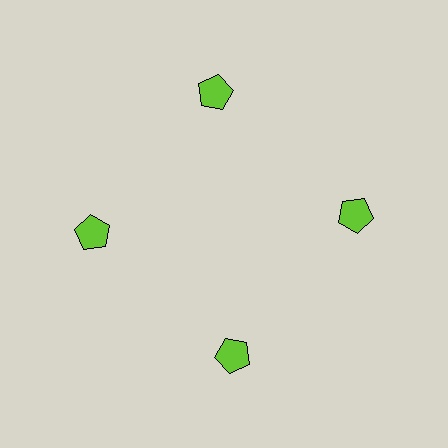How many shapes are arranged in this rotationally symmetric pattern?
There are 4 shapes, arranged in 4 groups of 1.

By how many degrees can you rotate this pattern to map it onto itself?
The pattern maps onto itself every 90 degrees of rotation.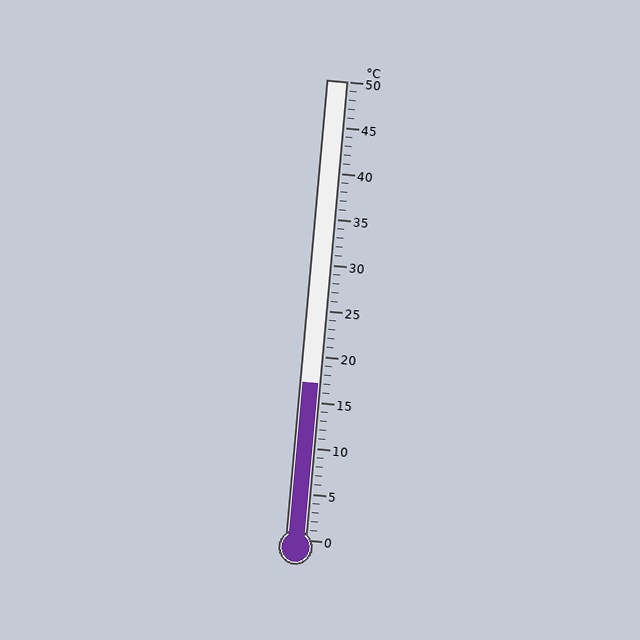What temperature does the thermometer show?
The thermometer shows approximately 17°C.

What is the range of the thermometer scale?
The thermometer scale ranges from 0°C to 50°C.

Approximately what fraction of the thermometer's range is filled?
The thermometer is filled to approximately 35% of its range.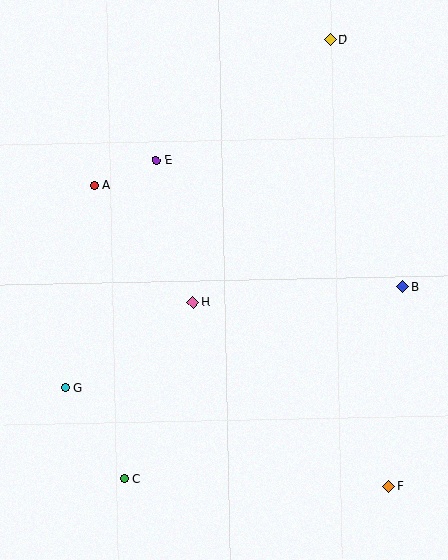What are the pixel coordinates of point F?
Point F is at (389, 486).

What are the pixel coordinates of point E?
Point E is at (156, 161).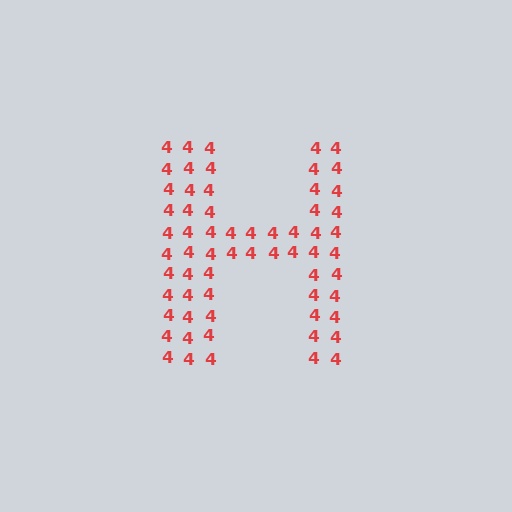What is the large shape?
The large shape is the letter H.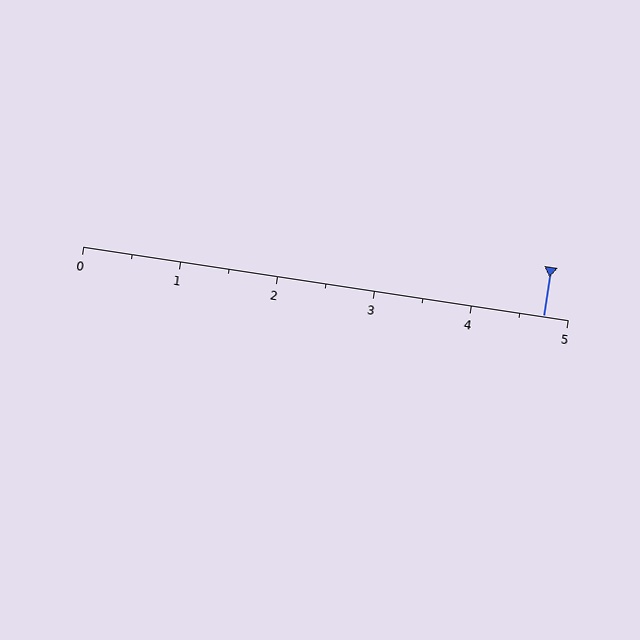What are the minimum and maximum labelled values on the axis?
The axis runs from 0 to 5.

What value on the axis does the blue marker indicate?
The marker indicates approximately 4.8.